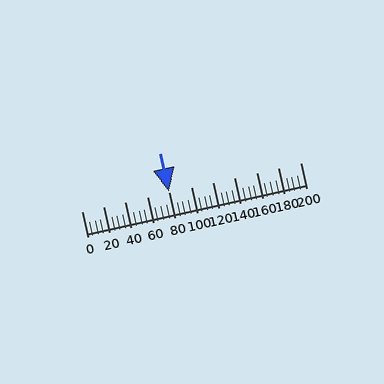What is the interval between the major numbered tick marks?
The major tick marks are spaced 20 units apart.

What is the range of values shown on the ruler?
The ruler shows values from 0 to 200.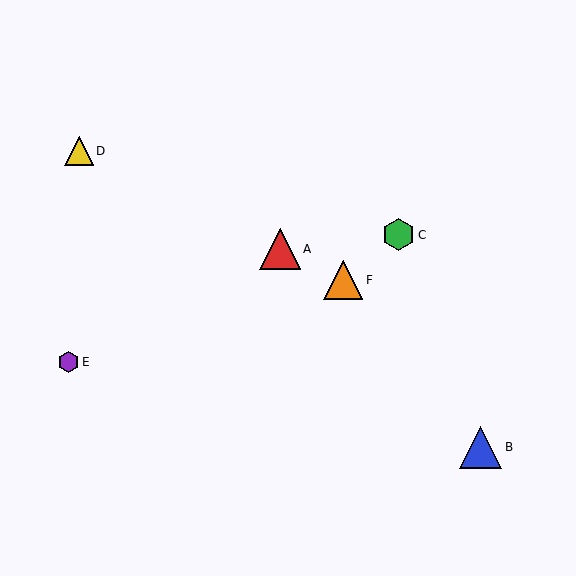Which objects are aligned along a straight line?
Objects A, D, F are aligned along a straight line.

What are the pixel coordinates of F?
Object F is at (343, 280).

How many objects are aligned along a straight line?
3 objects (A, D, F) are aligned along a straight line.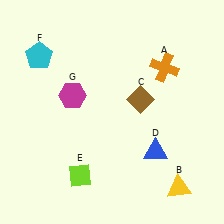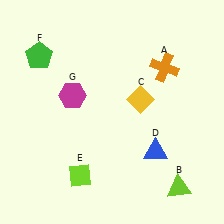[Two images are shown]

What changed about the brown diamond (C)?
In Image 1, C is brown. In Image 2, it changed to yellow.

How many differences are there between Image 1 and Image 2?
There are 3 differences between the two images.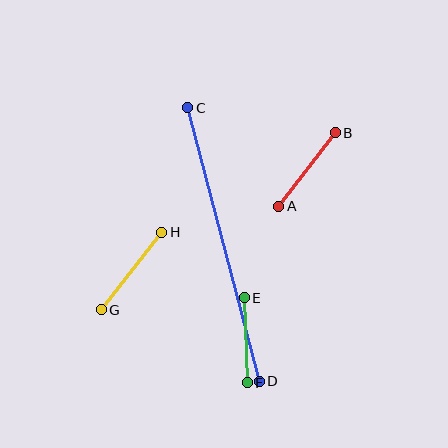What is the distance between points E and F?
The distance is approximately 85 pixels.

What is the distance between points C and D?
The distance is approximately 283 pixels.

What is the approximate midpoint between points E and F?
The midpoint is at approximately (246, 340) pixels.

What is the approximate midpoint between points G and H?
The midpoint is at approximately (131, 271) pixels.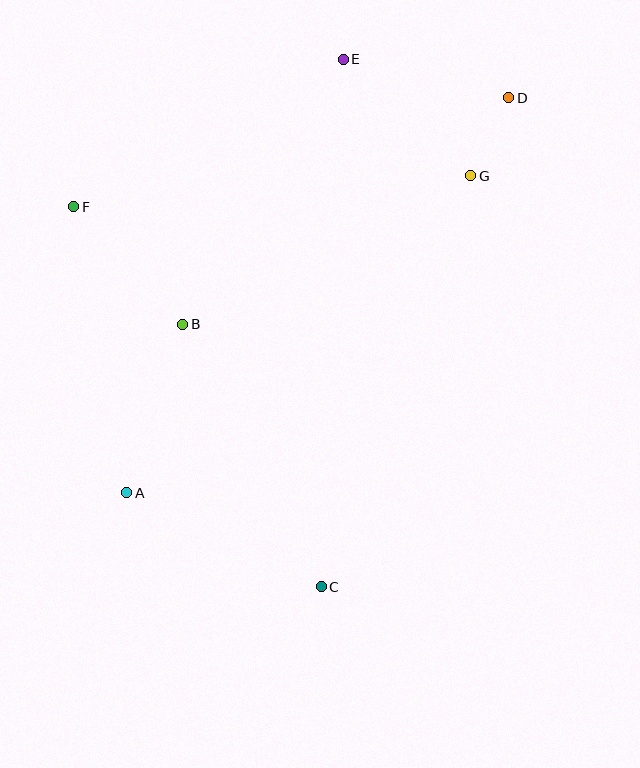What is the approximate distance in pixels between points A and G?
The distance between A and G is approximately 468 pixels.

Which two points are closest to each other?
Points D and G are closest to each other.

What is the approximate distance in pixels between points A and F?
The distance between A and F is approximately 291 pixels.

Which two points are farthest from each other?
Points A and D are farthest from each other.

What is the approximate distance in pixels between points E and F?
The distance between E and F is approximately 307 pixels.